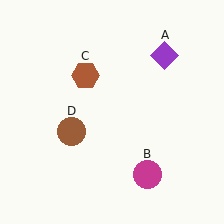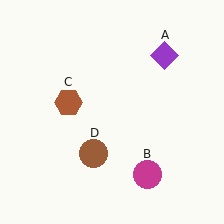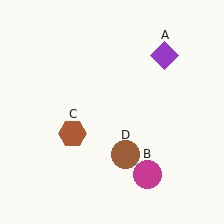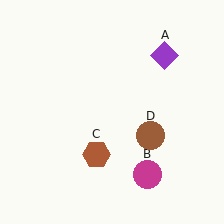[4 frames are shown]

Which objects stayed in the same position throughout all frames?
Purple diamond (object A) and magenta circle (object B) remained stationary.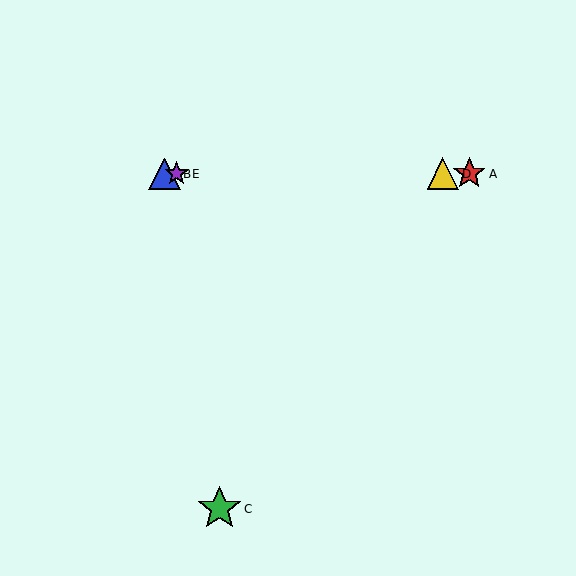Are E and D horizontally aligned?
Yes, both are at y≈174.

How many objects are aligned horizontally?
4 objects (A, B, D, E) are aligned horizontally.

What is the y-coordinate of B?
Object B is at y≈174.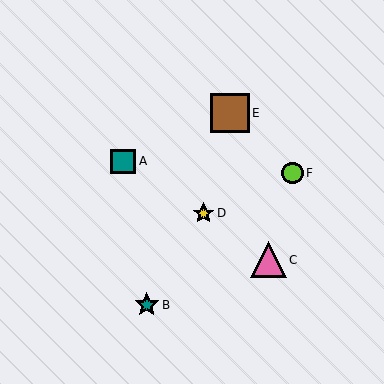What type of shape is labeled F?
Shape F is a lime circle.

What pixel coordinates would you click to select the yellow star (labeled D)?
Click at (203, 213) to select the yellow star D.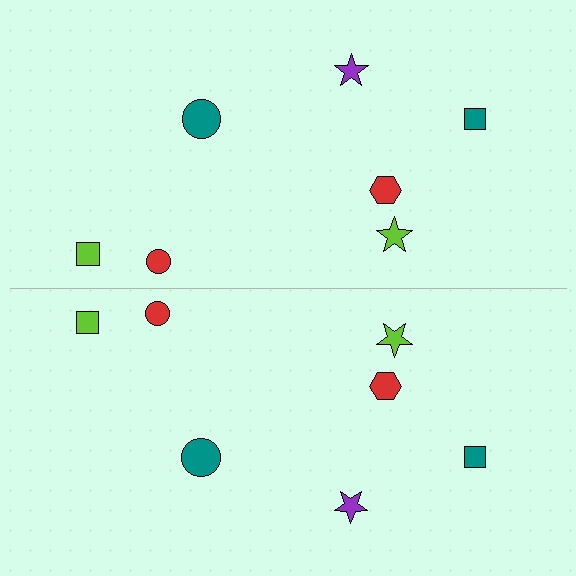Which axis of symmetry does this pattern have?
The pattern has a horizontal axis of symmetry running through the center of the image.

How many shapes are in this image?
There are 14 shapes in this image.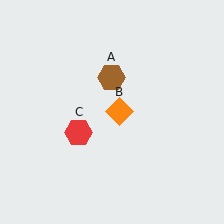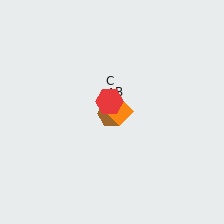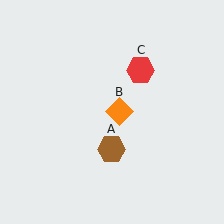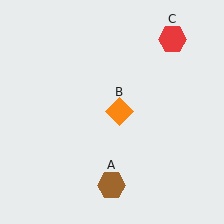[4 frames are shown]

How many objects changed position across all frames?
2 objects changed position: brown hexagon (object A), red hexagon (object C).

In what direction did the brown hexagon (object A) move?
The brown hexagon (object A) moved down.